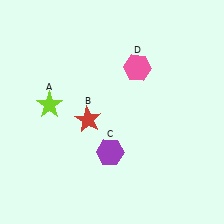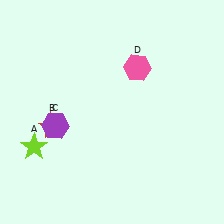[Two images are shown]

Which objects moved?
The objects that moved are: the lime star (A), the red star (B), the purple hexagon (C).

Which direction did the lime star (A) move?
The lime star (A) moved down.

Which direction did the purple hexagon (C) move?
The purple hexagon (C) moved left.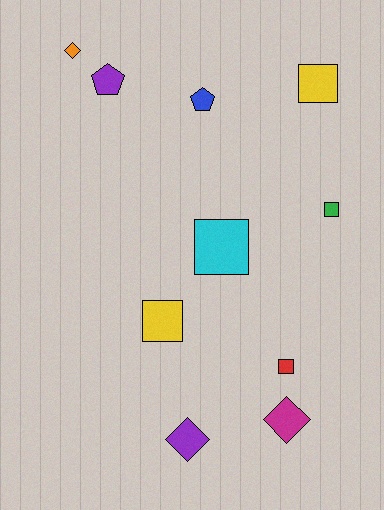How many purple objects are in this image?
There are 2 purple objects.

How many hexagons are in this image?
There are no hexagons.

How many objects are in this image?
There are 10 objects.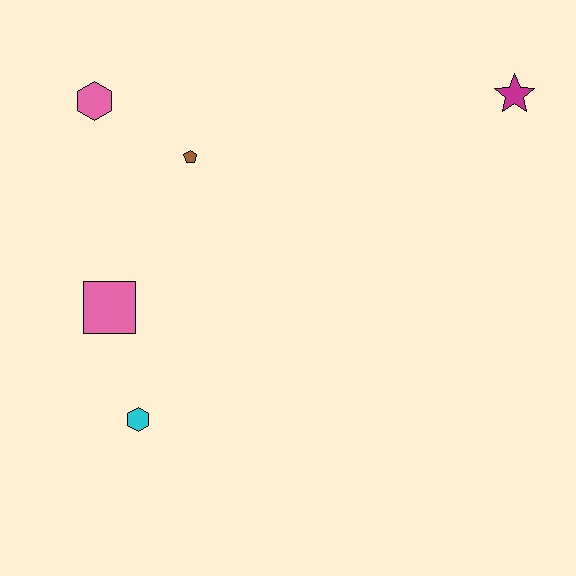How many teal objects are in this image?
There are no teal objects.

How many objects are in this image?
There are 5 objects.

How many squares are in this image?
There is 1 square.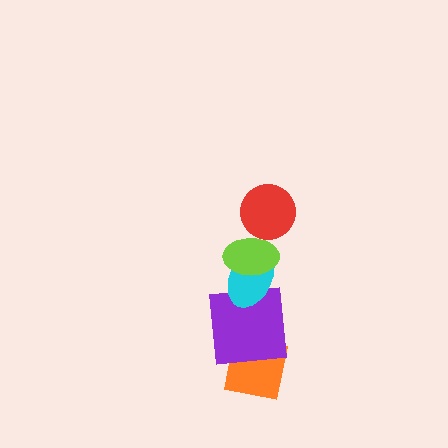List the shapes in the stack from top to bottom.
From top to bottom: the red circle, the lime ellipse, the cyan ellipse, the purple square, the orange square.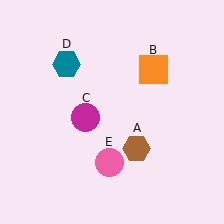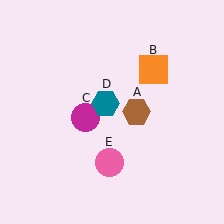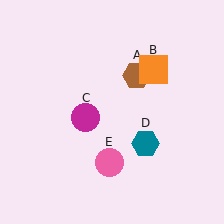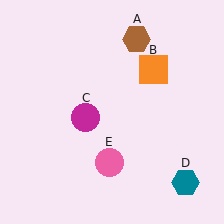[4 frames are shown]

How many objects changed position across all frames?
2 objects changed position: brown hexagon (object A), teal hexagon (object D).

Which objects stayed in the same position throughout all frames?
Orange square (object B) and magenta circle (object C) and pink circle (object E) remained stationary.